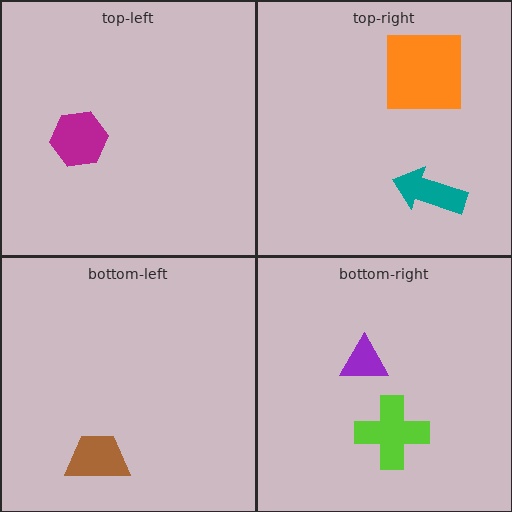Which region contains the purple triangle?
The bottom-right region.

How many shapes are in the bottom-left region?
1.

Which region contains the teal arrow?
The top-right region.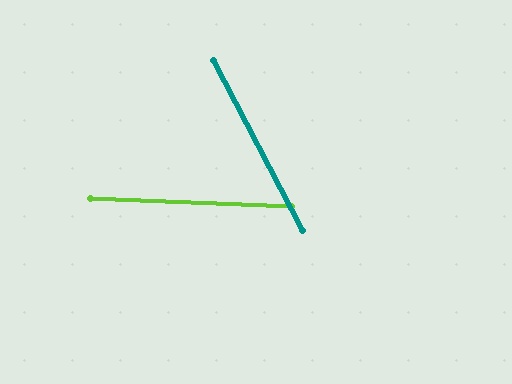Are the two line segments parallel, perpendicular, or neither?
Neither parallel nor perpendicular — they differ by about 60°.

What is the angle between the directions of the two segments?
Approximately 60 degrees.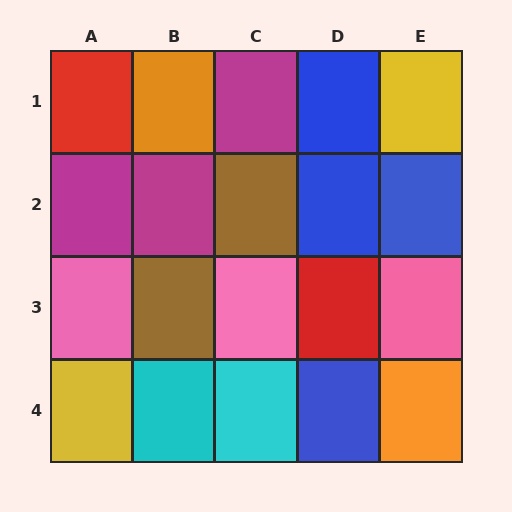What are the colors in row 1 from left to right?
Red, orange, magenta, blue, yellow.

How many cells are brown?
2 cells are brown.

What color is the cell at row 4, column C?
Cyan.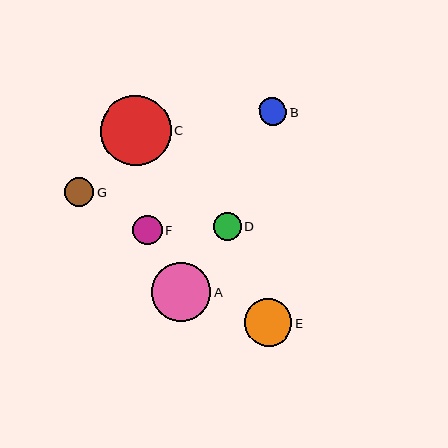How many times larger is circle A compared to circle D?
Circle A is approximately 2.1 times the size of circle D.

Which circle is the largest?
Circle C is the largest with a size of approximately 70 pixels.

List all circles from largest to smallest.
From largest to smallest: C, A, E, F, G, D, B.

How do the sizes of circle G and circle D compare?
Circle G and circle D are approximately the same size.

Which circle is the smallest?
Circle B is the smallest with a size of approximately 27 pixels.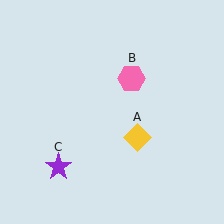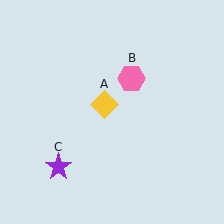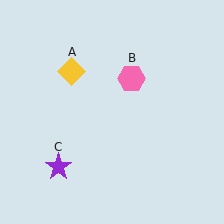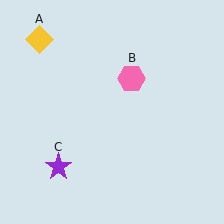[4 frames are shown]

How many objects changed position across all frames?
1 object changed position: yellow diamond (object A).